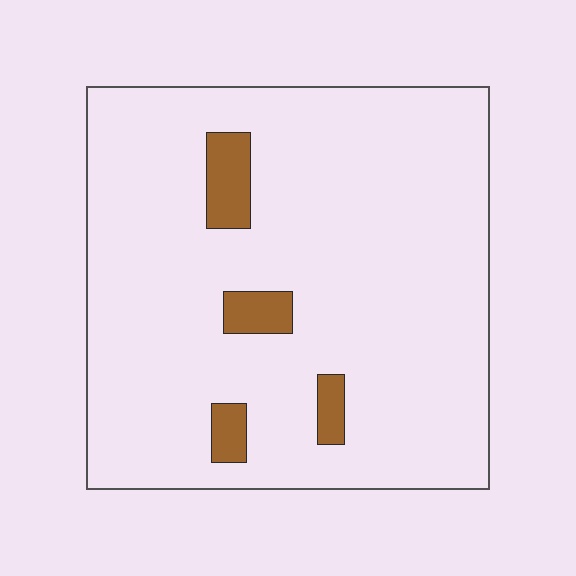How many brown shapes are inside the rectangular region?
4.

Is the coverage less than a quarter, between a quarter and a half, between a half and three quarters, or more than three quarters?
Less than a quarter.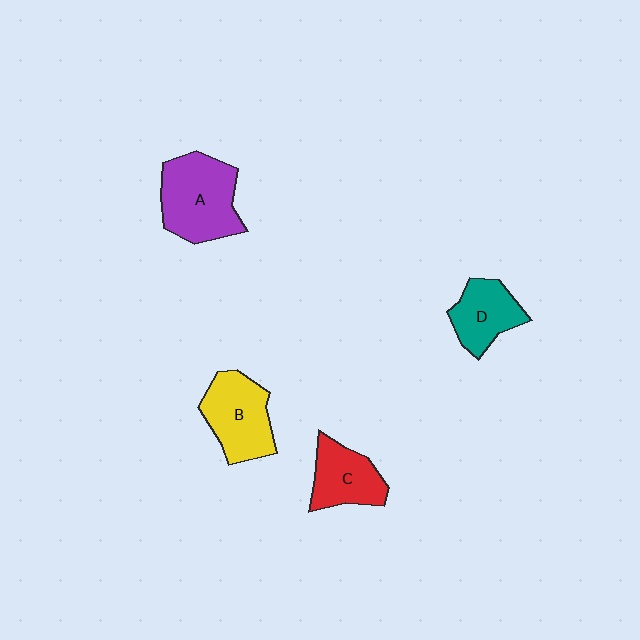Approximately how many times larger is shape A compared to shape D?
Approximately 1.6 times.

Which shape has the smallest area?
Shape D (teal).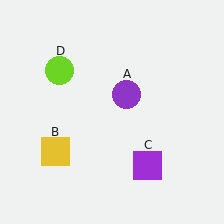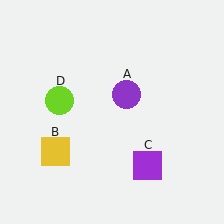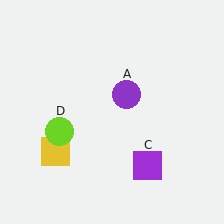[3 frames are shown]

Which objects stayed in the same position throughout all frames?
Purple circle (object A) and yellow square (object B) and purple square (object C) remained stationary.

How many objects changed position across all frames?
1 object changed position: lime circle (object D).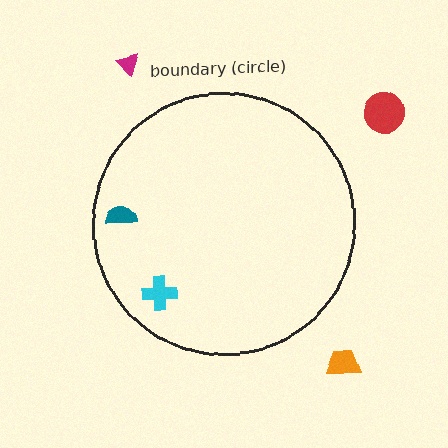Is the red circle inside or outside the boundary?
Outside.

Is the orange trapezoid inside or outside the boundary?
Outside.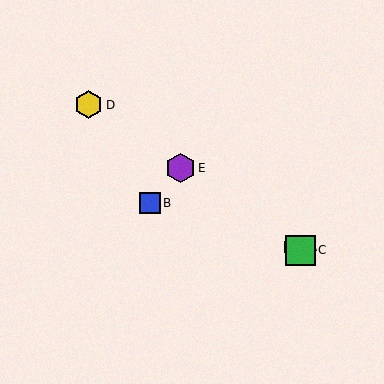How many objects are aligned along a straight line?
4 objects (A, C, D, E) are aligned along a straight line.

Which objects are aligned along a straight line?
Objects A, C, D, E are aligned along a straight line.